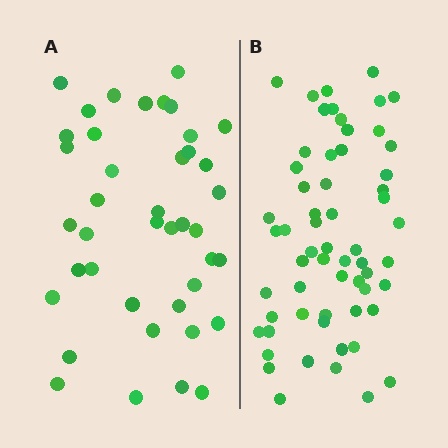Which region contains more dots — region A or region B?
Region B (the right region) has more dots.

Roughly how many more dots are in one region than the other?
Region B has approximately 20 more dots than region A.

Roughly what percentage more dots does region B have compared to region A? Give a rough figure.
About 45% more.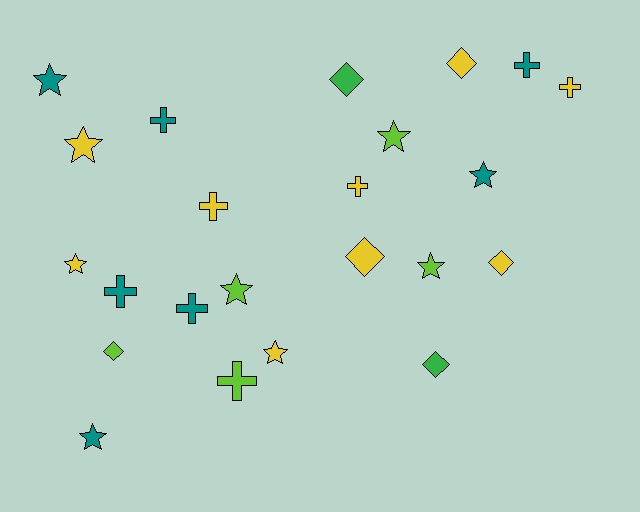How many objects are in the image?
There are 23 objects.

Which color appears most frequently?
Yellow, with 9 objects.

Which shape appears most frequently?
Star, with 9 objects.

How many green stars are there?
There are no green stars.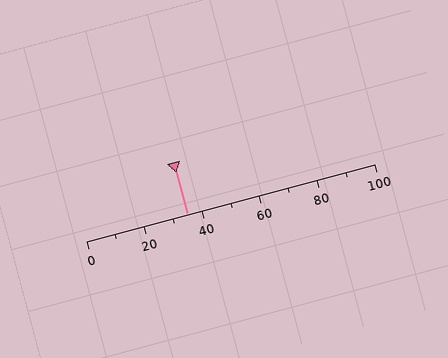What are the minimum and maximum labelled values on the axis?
The axis runs from 0 to 100.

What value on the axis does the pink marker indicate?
The marker indicates approximately 35.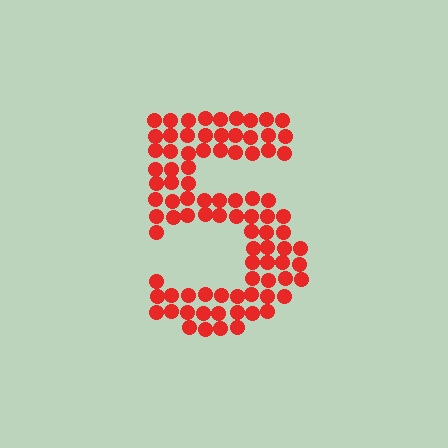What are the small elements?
The small elements are circles.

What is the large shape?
The large shape is the digit 5.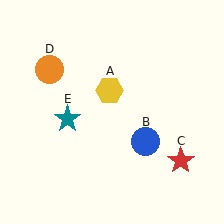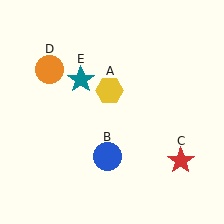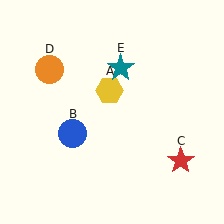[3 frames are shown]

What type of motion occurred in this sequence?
The blue circle (object B), teal star (object E) rotated clockwise around the center of the scene.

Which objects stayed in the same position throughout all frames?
Yellow hexagon (object A) and red star (object C) and orange circle (object D) remained stationary.